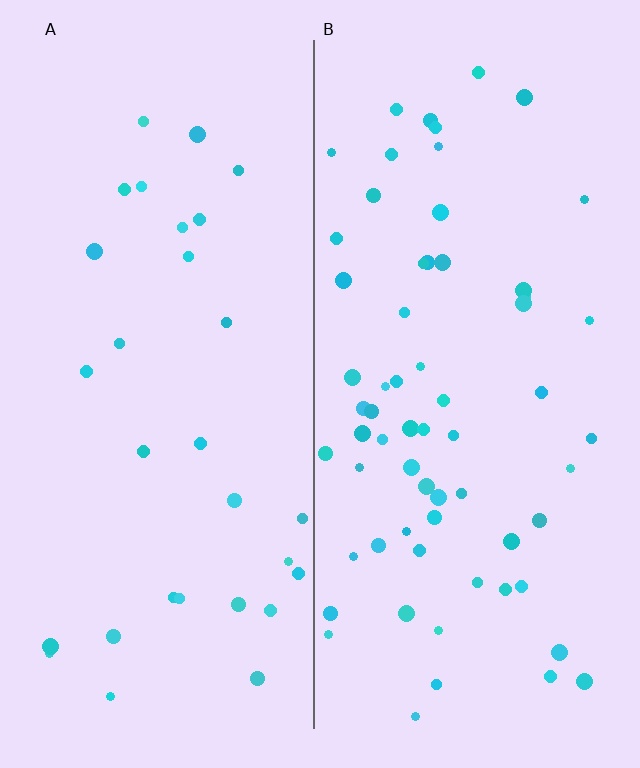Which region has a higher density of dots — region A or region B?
B (the right).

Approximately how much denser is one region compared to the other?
Approximately 2.2× — region B over region A.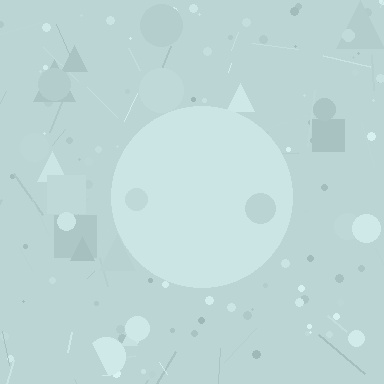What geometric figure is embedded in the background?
A circle is embedded in the background.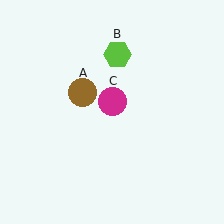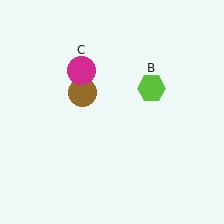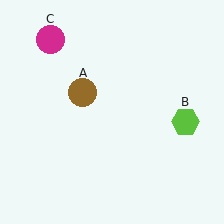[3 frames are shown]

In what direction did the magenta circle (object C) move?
The magenta circle (object C) moved up and to the left.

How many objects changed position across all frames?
2 objects changed position: lime hexagon (object B), magenta circle (object C).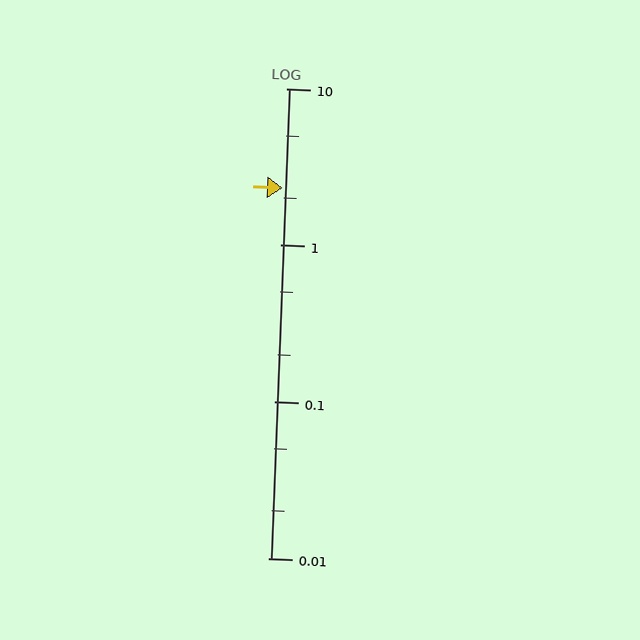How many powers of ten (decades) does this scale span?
The scale spans 3 decades, from 0.01 to 10.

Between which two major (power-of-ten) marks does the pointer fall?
The pointer is between 1 and 10.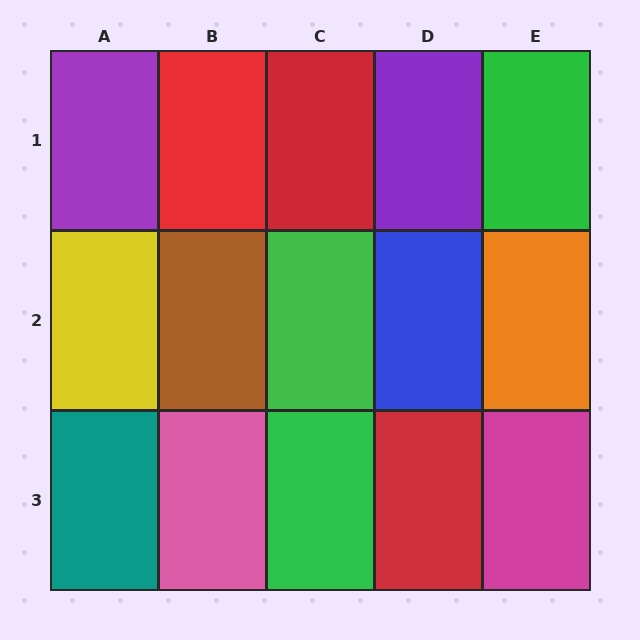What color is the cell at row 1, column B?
Red.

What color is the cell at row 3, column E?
Magenta.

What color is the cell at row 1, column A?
Purple.